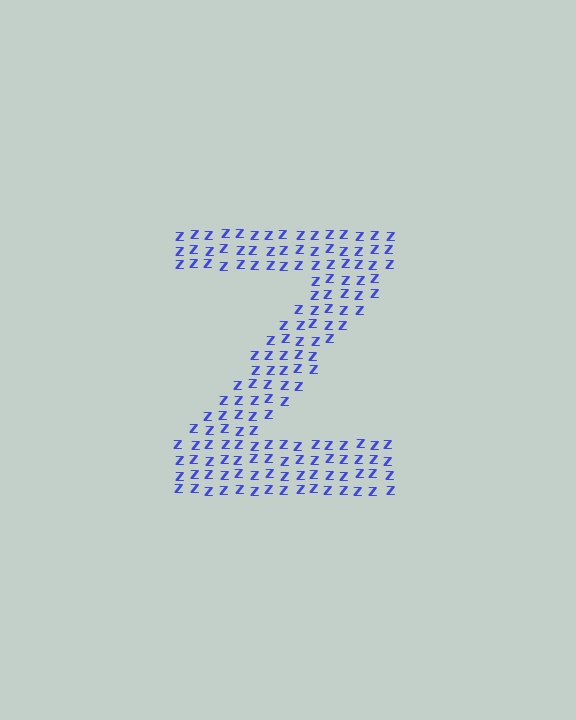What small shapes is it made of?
It is made of small letter Z's.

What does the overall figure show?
The overall figure shows the letter Z.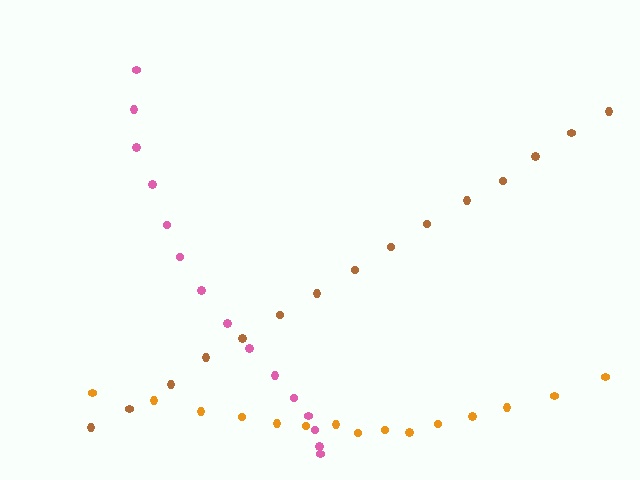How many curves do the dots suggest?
There are 3 distinct paths.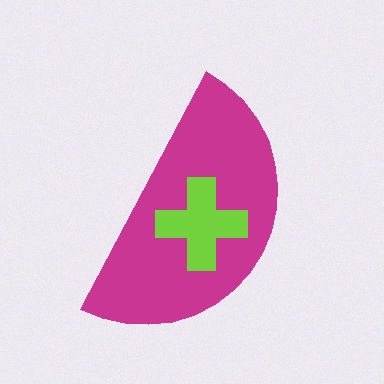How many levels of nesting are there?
2.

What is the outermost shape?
The magenta semicircle.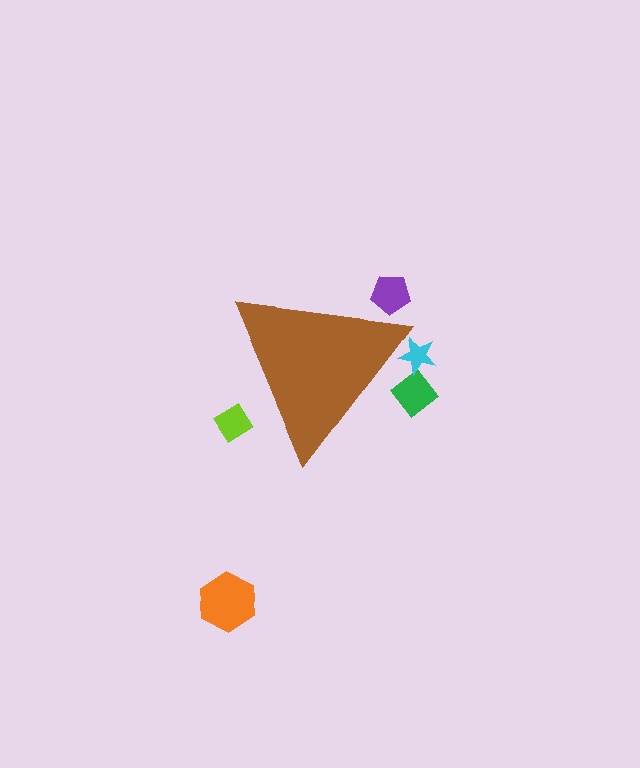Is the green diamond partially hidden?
Yes, the green diamond is partially hidden behind the brown triangle.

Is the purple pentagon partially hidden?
Yes, the purple pentagon is partially hidden behind the brown triangle.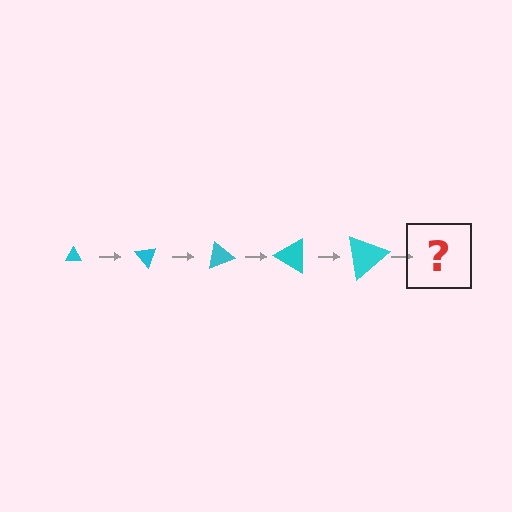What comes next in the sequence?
The next element should be a triangle, larger than the previous one and rotated 250 degrees from the start.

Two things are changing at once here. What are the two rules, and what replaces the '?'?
The two rules are that the triangle grows larger each step and it rotates 50 degrees each step. The '?' should be a triangle, larger than the previous one and rotated 250 degrees from the start.